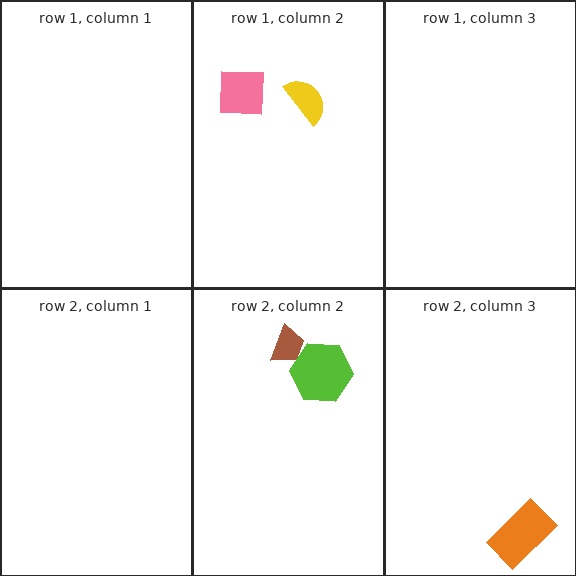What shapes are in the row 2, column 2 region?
The brown trapezoid, the lime hexagon.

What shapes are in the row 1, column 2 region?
The pink square, the yellow semicircle.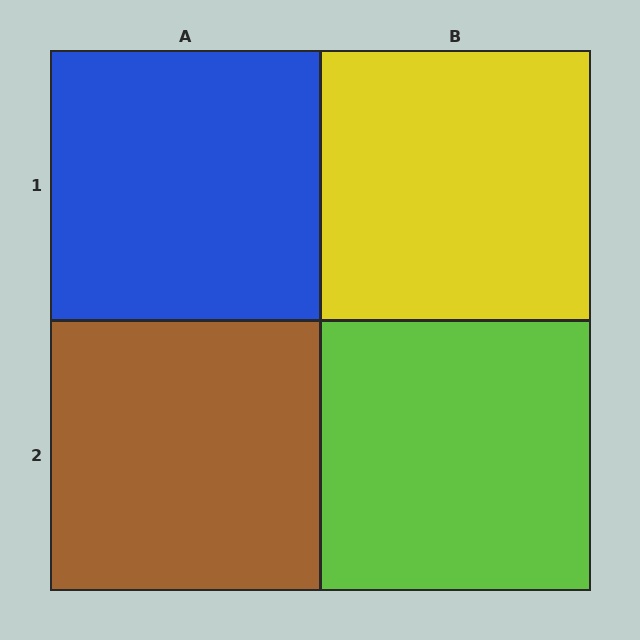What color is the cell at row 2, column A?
Brown.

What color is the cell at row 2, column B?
Lime.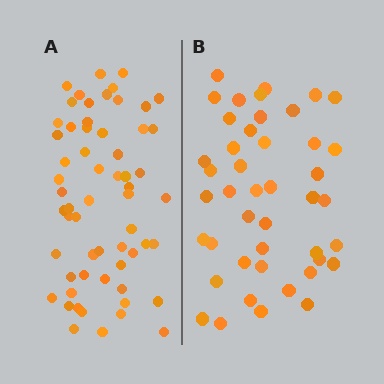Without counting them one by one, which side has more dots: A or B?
Region A (the left region) has more dots.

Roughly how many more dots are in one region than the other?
Region A has approximately 15 more dots than region B.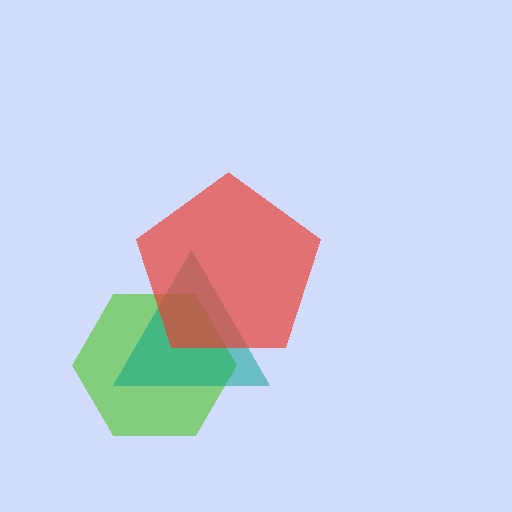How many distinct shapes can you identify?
There are 3 distinct shapes: a lime hexagon, a teal triangle, a red pentagon.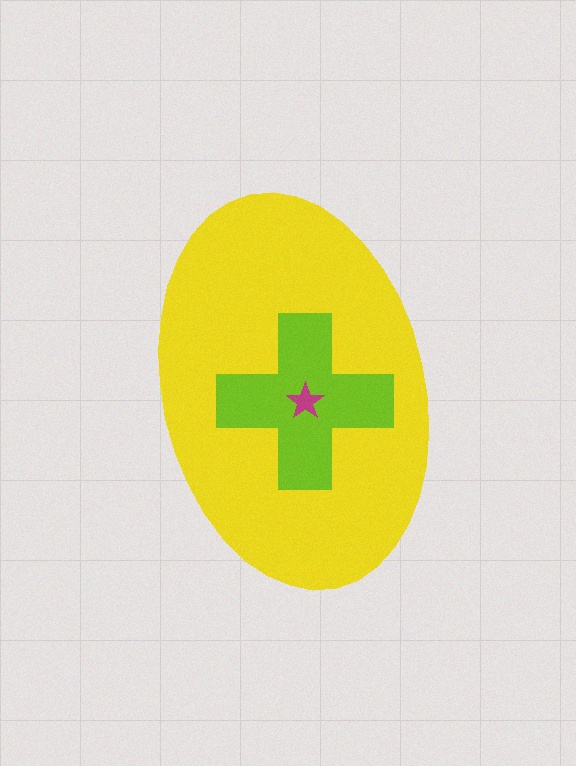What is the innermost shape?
The magenta star.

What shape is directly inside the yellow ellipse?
The lime cross.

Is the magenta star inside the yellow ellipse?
Yes.